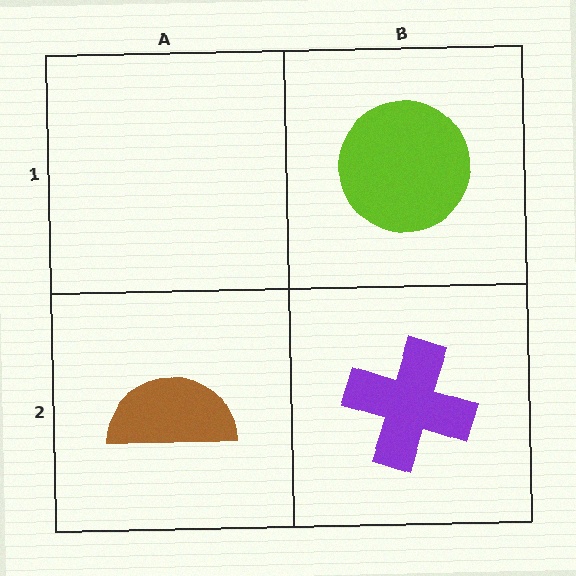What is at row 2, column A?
A brown semicircle.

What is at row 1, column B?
A lime circle.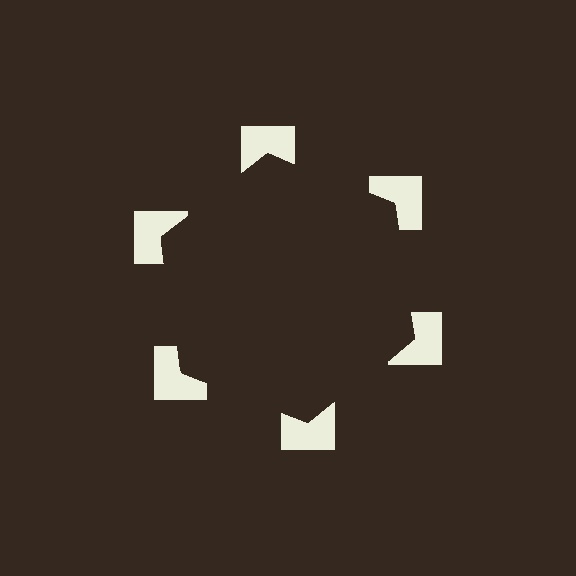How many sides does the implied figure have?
6 sides.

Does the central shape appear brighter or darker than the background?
It typically appears slightly darker than the background, even though no actual brightness change is drawn.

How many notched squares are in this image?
There are 6 — one at each vertex of the illusory hexagon.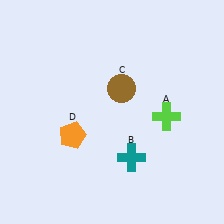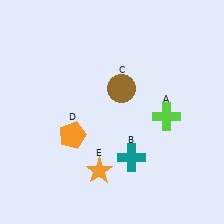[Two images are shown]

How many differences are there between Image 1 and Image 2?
There is 1 difference between the two images.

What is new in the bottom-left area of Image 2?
An orange star (E) was added in the bottom-left area of Image 2.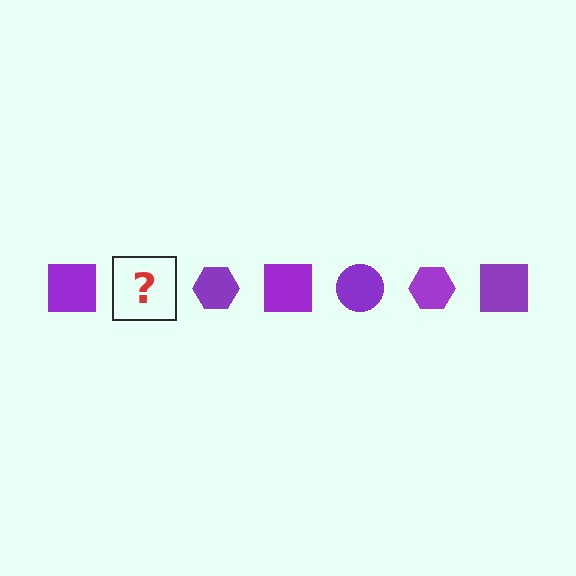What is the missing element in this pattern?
The missing element is a purple circle.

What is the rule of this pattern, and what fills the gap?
The rule is that the pattern cycles through square, circle, hexagon shapes in purple. The gap should be filled with a purple circle.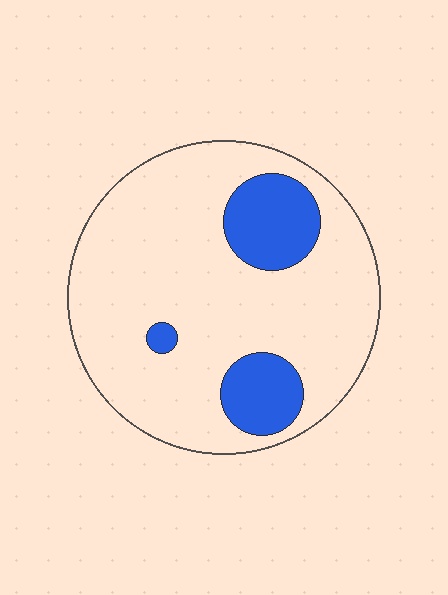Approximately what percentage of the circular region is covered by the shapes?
Approximately 20%.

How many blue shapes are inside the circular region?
3.